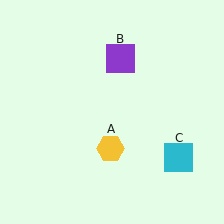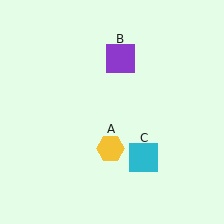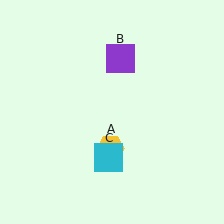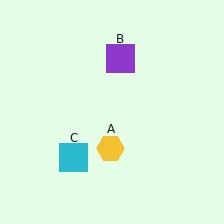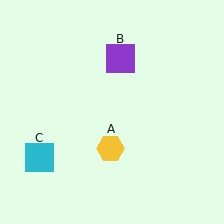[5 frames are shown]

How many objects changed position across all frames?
1 object changed position: cyan square (object C).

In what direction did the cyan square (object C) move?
The cyan square (object C) moved left.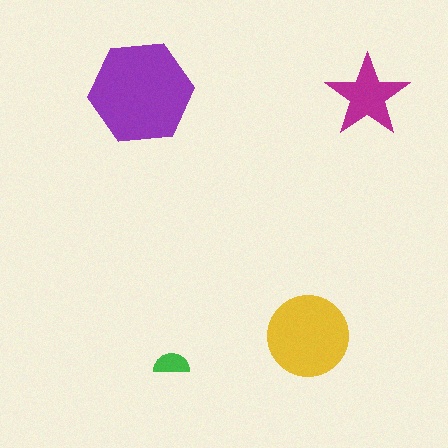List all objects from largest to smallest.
The purple hexagon, the yellow circle, the magenta star, the green semicircle.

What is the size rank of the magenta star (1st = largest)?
3rd.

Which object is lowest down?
The green semicircle is bottommost.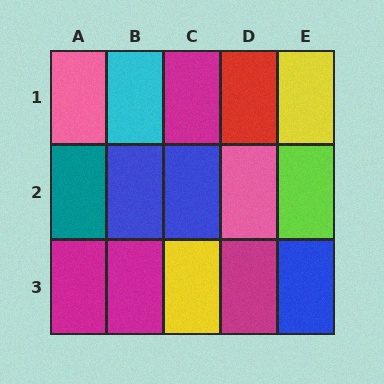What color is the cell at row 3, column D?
Magenta.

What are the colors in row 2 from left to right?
Teal, blue, blue, pink, lime.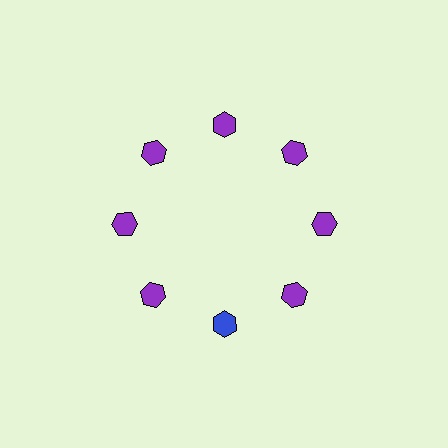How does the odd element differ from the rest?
It has a different color: blue instead of purple.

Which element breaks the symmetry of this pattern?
The blue hexagon at roughly the 6 o'clock position breaks the symmetry. All other shapes are purple hexagons.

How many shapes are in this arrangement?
There are 8 shapes arranged in a ring pattern.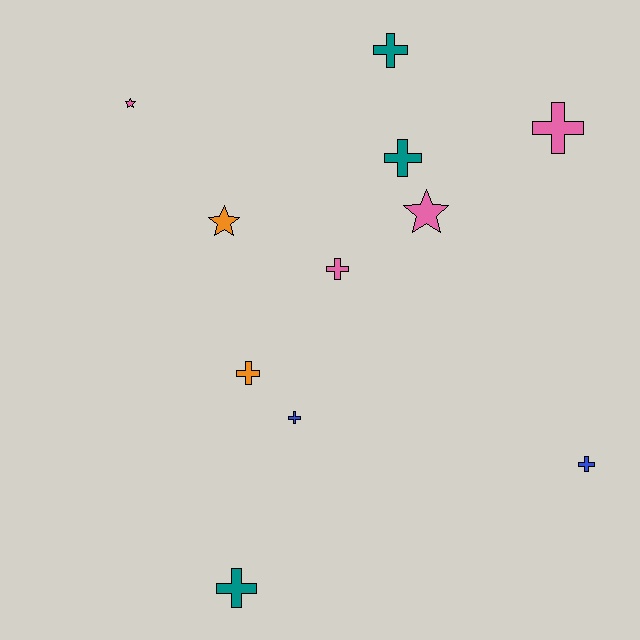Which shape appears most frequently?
Cross, with 8 objects.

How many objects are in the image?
There are 11 objects.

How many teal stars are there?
There are no teal stars.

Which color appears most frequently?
Pink, with 4 objects.